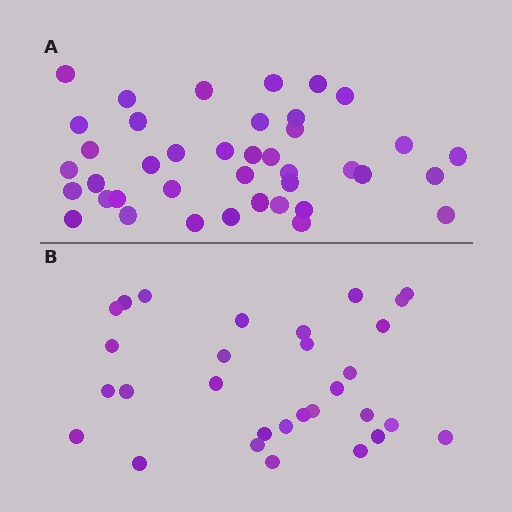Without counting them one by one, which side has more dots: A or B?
Region A (the top region) has more dots.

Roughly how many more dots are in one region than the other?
Region A has roughly 10 or so more dots than region B.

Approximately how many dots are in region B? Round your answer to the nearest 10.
About 30 dots.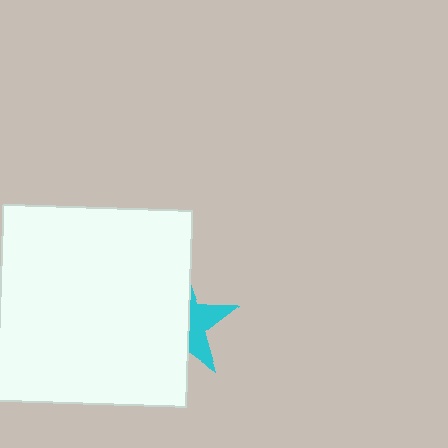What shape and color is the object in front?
The object in front is a white rectangle.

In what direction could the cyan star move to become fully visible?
The cyan star could move right. That would shift it out from behind the white rectangle entirely.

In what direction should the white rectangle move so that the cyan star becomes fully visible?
The white rectangle should move left. That is the shortest direction to clear the overlap and leave the cyan star fully visible.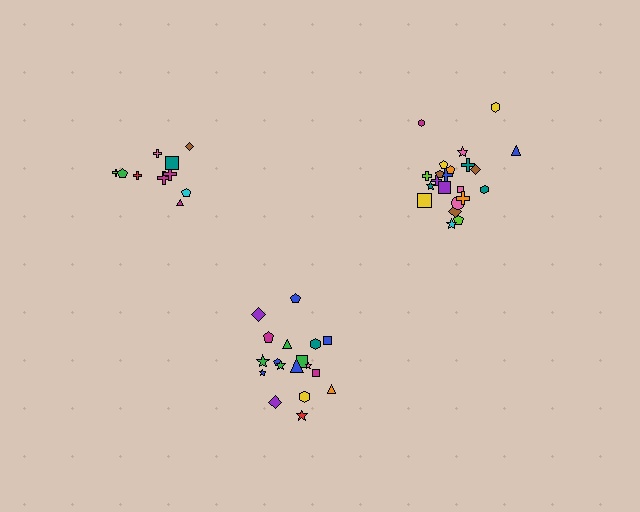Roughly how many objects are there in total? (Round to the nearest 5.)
Roughly 50 objects in total.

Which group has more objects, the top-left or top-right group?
The top-right group.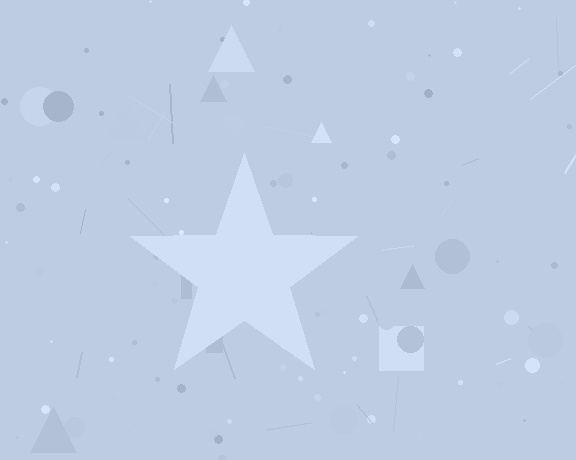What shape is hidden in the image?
A star is hidden in the image.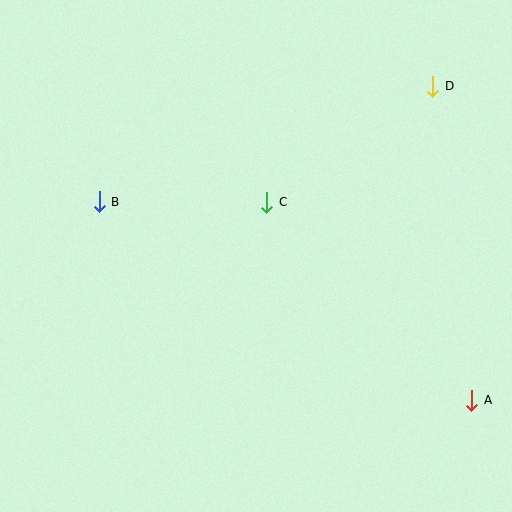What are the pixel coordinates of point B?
Point B is at (99, 202).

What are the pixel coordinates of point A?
Point A is at (472, 400).